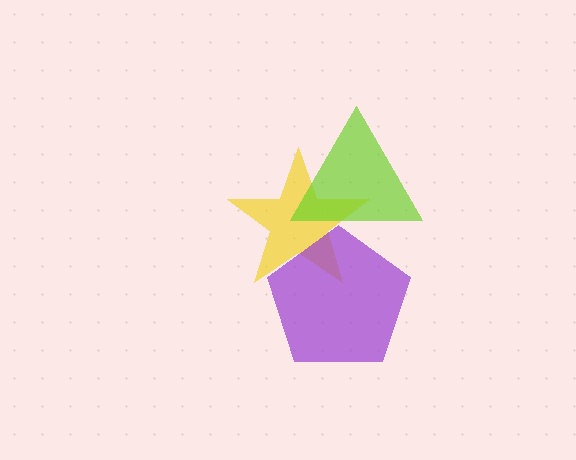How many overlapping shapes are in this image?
There are 3 overlapping shapes in the image.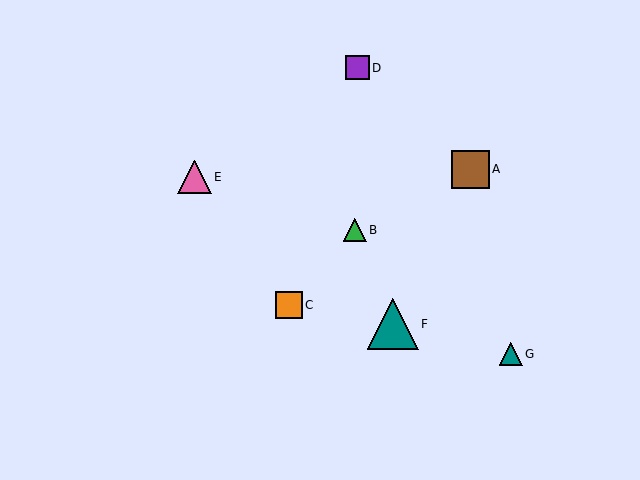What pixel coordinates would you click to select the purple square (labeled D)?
Click at (357, 68) to select the purple square D.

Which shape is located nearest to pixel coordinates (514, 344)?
The teal triangle (labeled G) at (511, 354) is nearest to that location.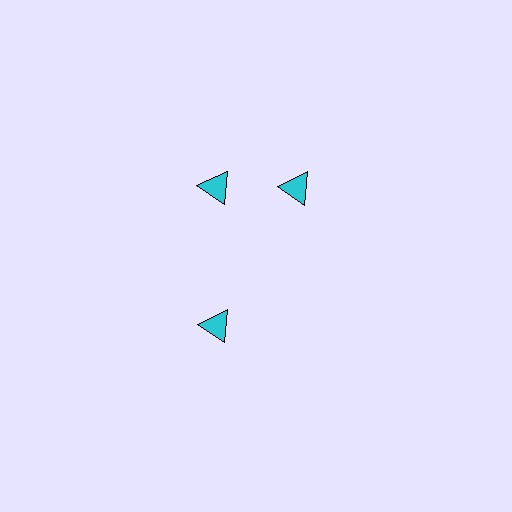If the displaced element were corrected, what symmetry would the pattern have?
It would have 3-fold rotational symmetry — the pattern would map onto itself every 120 degrees.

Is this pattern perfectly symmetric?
No. The 3 cyan triangles are arranged in a ring, but one element near the 3 o'clock position is rotated out of alignment along the ring, breaking the 3-fold rotational symmetry.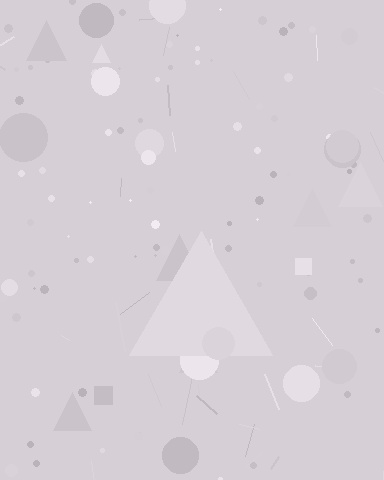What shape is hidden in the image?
A triangle is hidden in the image.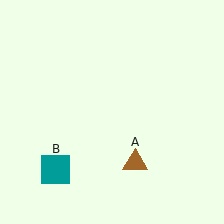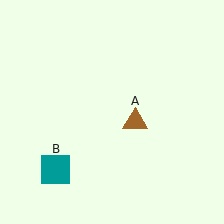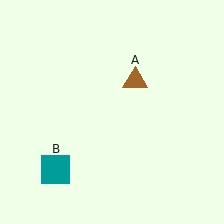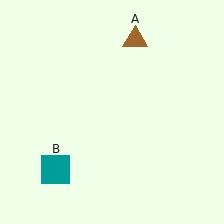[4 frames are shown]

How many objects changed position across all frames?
1 object changed position: brown triangle (object A).